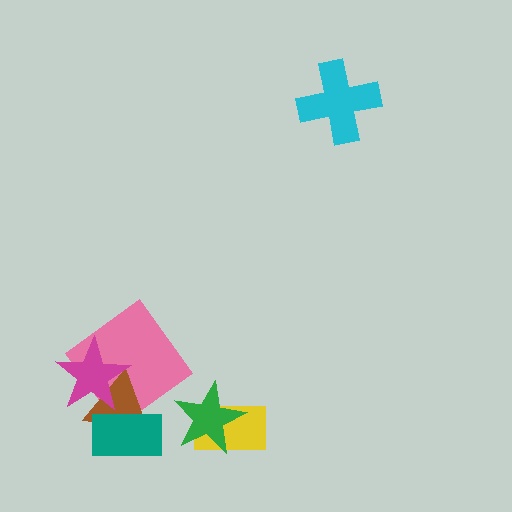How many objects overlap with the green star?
1 object overlaps with the green star.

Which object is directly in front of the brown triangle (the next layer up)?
The teal rectangle is directly in front of the brown triangle.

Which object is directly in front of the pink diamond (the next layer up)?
The brown triangle is directly in front of the pink diamond.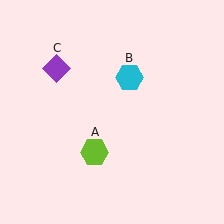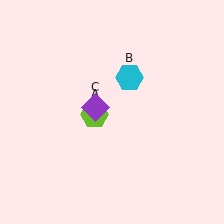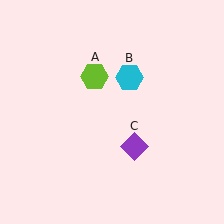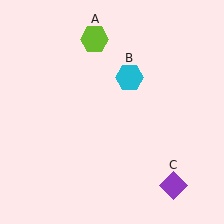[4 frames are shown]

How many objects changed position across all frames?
2 objects changed position: lime hexagon (object A), purple diamond (object C).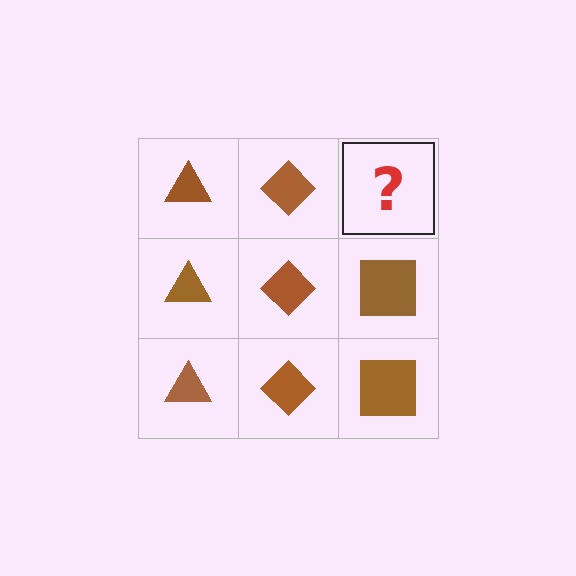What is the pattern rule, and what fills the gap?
The rule is that each column has a consistent shape. The gap should be filled with a brown square.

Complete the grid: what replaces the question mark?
The question mark should be replaced with a brown square.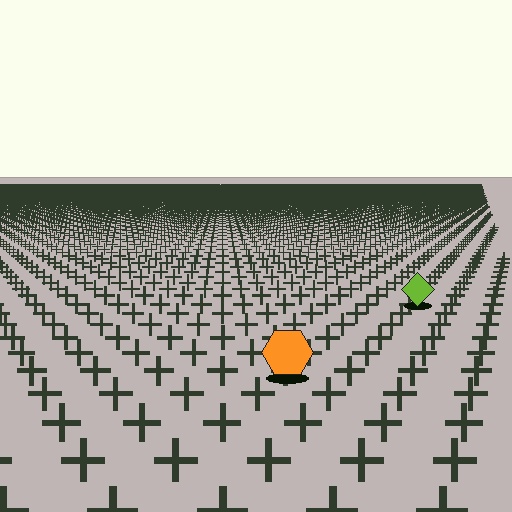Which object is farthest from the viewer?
The lime diamond is farthest from the viewer. It appears smaller and the ground texture around it is denser.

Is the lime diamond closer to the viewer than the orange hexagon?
No. The orange hexagon is closer — you can tell from the texture gradient: the ground texture is coarser near it.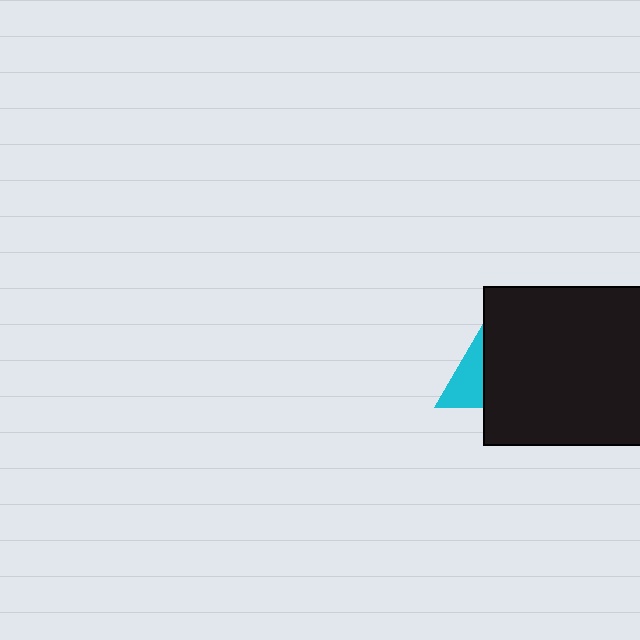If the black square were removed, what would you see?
You would see the complete cyan triangle.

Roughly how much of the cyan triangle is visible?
A small part of it is visible (roughly 44%).